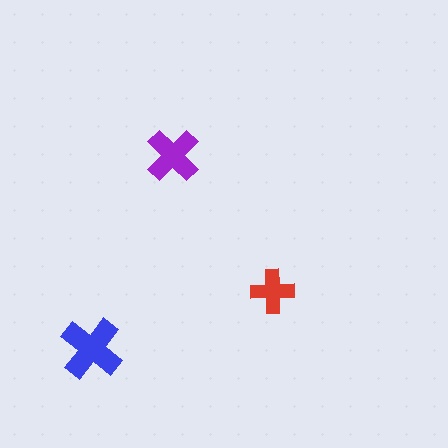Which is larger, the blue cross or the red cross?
The blue one.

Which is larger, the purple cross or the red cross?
The purple one.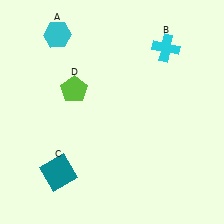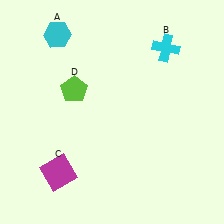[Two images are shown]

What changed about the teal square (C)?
In Image 1, C is teal. In Image 2, it changed to magenta.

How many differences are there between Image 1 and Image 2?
There is 1 difference between the two images.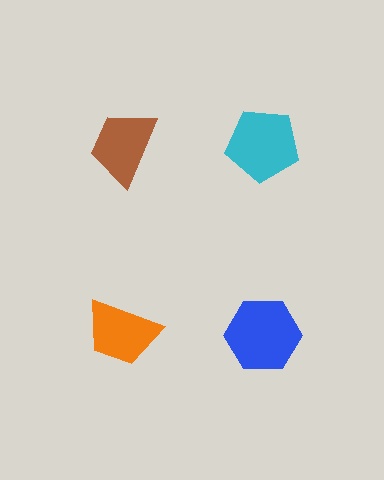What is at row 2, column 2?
A blue hexagon.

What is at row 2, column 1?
An orange trapezoid.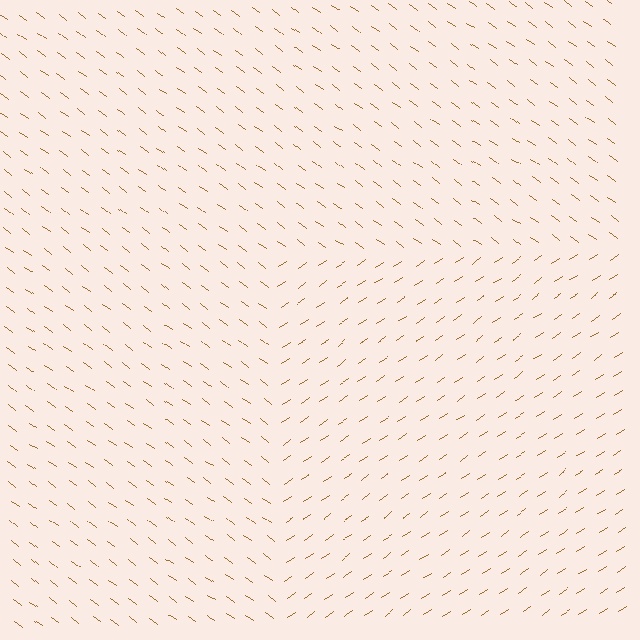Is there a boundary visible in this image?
Yes, there is a texture boundary formed by a change in line orientation.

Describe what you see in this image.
The image is filled with small brown line segments. A rectangle region in the image has lines oriented differently from the surrounding lines, creating a visible texture boundary.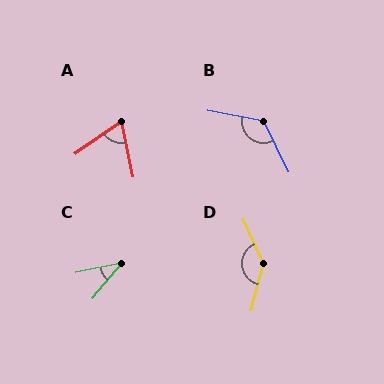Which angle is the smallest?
C, at approximately 39 degrees.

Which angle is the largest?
D, at approximately 141 degrees.